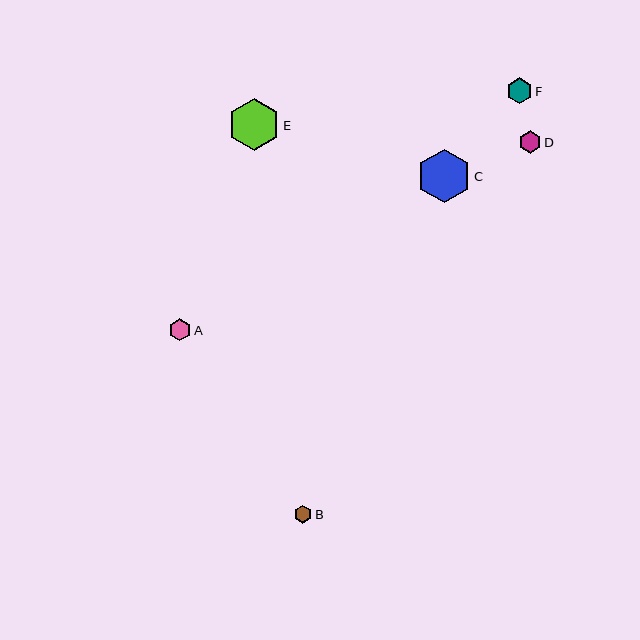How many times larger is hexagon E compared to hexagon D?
Hexagon E is approximately 2.3 times the size of hexagon D.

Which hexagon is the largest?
Hexagon C is the largest with a size of approximately 54 pixels.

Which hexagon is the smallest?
Hexagon B is the smallest with a size of approximately 18 pixels.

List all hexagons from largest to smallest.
From largest to smallest: C, E, F, D, A, B.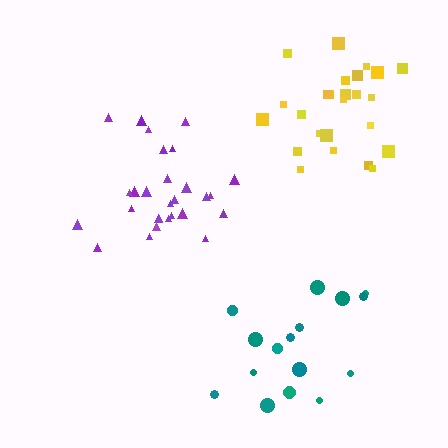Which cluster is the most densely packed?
Yellow.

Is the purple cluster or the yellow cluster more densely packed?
Yellow.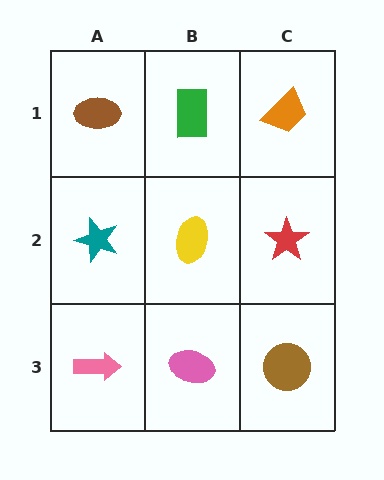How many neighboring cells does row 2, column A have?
3.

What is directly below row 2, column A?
A pink arrow.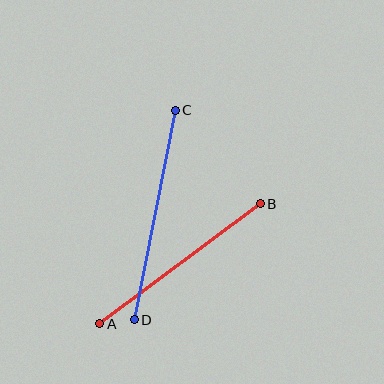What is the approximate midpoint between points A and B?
The midpoint is at approximately (180, 264) pixels.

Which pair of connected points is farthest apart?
Points C and D are farthest apart.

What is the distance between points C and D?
The distance is approximately 214 pixels.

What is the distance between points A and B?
The distance is approximately 200 pixels.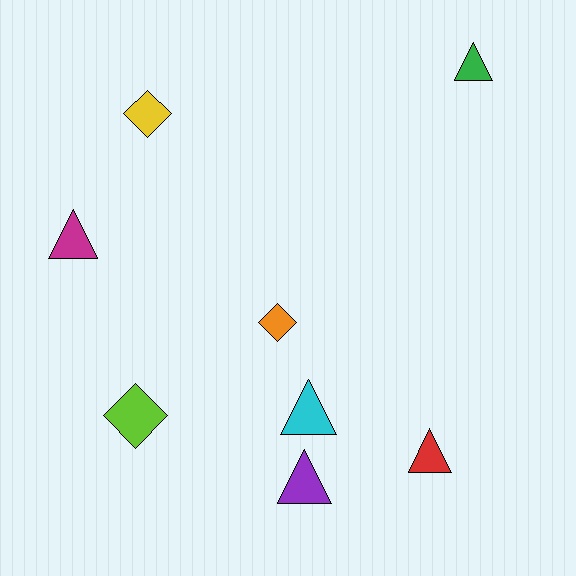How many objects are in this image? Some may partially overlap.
There are 8 objects.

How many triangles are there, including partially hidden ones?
There are 5 triangles.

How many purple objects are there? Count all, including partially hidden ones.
There is 1 purple object.